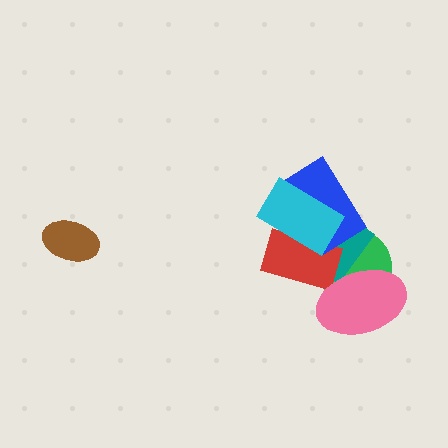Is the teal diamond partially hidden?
Yes, it is partially covered by another shape.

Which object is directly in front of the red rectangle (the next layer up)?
The blue rectangle is directly in front of the red rectangle.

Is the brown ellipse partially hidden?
No, no other shape covers it.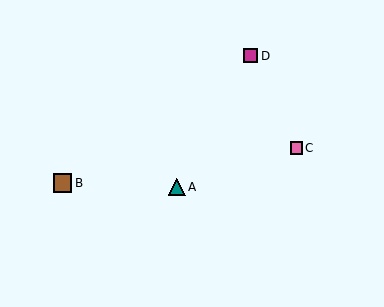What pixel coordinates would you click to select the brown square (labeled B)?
Click at (62, 183) to select the brown square B.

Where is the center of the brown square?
The center of the brown square is at (62, 183).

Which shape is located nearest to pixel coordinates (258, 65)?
The magenta square (labeled D) at (251, 56) is nearest to that location.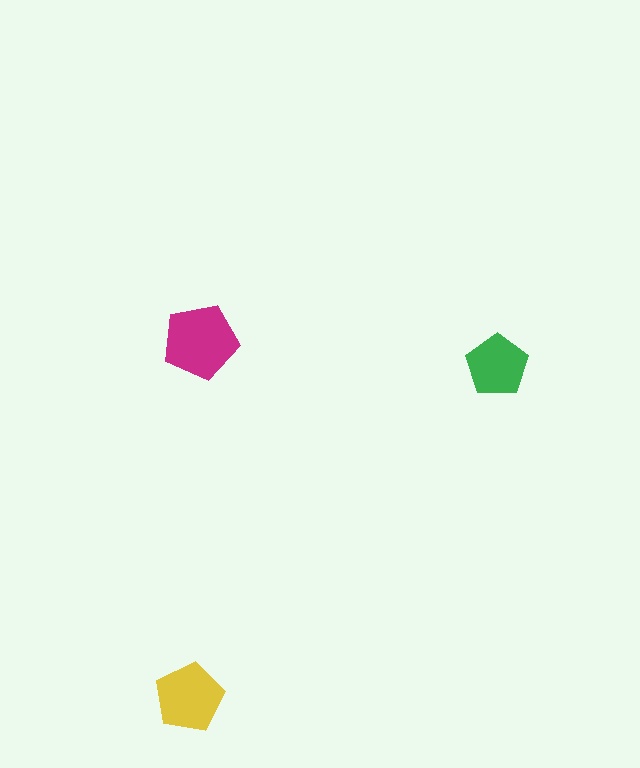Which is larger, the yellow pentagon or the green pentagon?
The yellow one.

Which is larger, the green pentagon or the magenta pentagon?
The magenta one.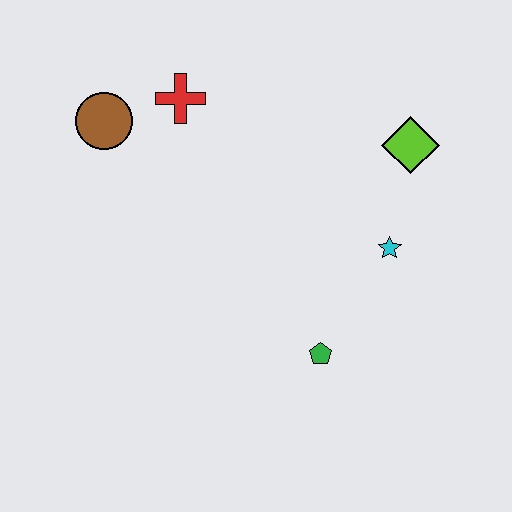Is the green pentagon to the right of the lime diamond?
No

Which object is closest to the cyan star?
The lime diamond is closest to the cyan star.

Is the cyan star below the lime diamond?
Yes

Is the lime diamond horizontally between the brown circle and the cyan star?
No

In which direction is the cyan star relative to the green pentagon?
The cyan star is above the green pentagon.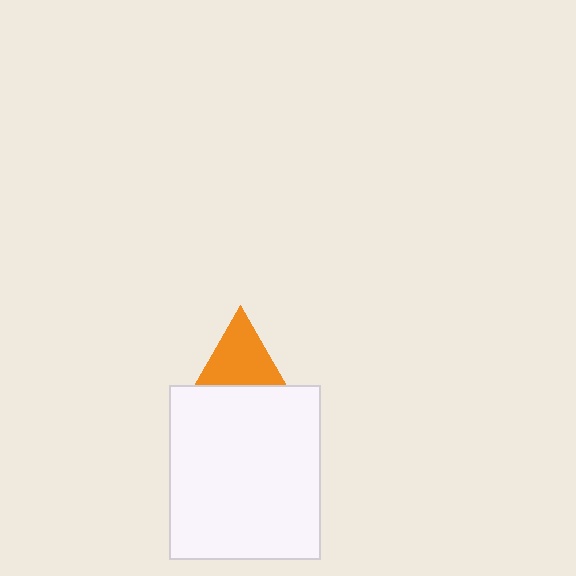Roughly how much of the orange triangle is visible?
About half of it is visible (roughly 53%).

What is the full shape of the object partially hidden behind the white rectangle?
The partially hidden object is an orange triangle.